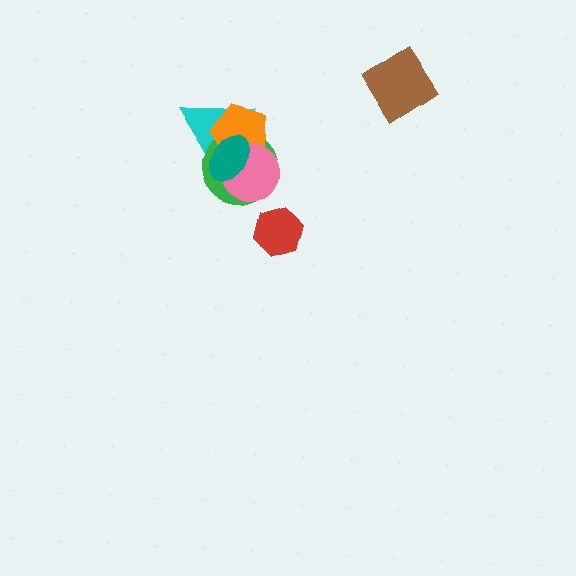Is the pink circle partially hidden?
Yes, it is partially covered by another shape.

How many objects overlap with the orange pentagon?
4 objects overlap with the orange pentagon.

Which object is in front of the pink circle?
The teal ellipse is in front of the pink circle.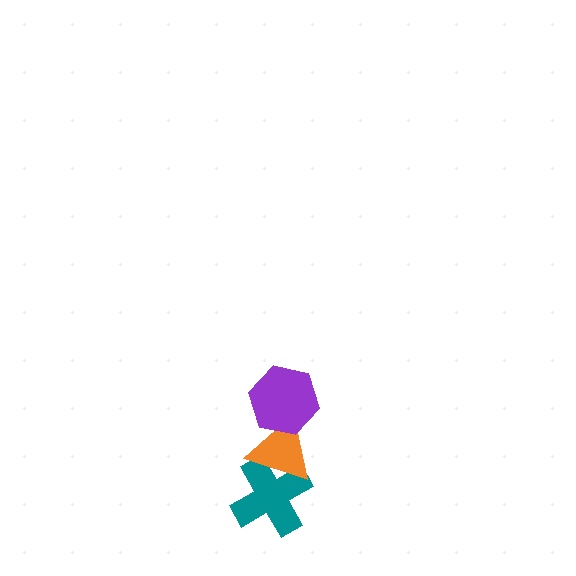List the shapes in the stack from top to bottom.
From top to bottom: the purple hexagon, the orange triangle, the teal cross.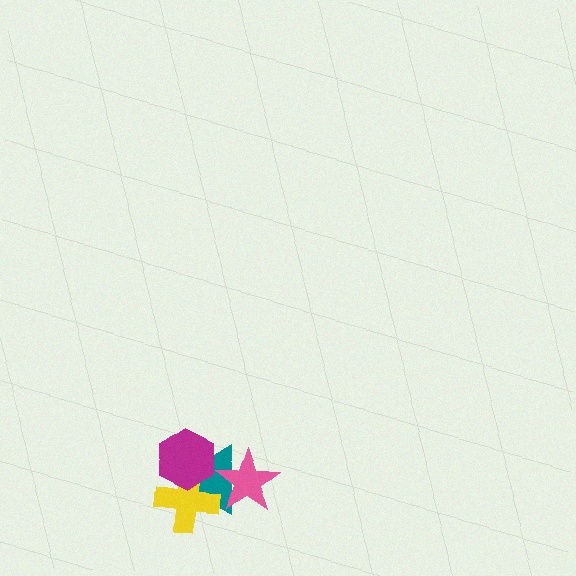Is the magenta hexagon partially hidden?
No, no other shape covers it.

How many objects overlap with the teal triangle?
3 objects overlap with the teal triangle.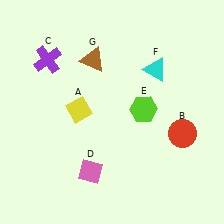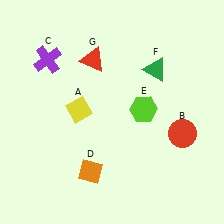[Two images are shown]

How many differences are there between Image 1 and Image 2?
There are 3 differences between the two images.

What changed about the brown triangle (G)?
In Image 1, G is brown. In Image 2, it changed to red.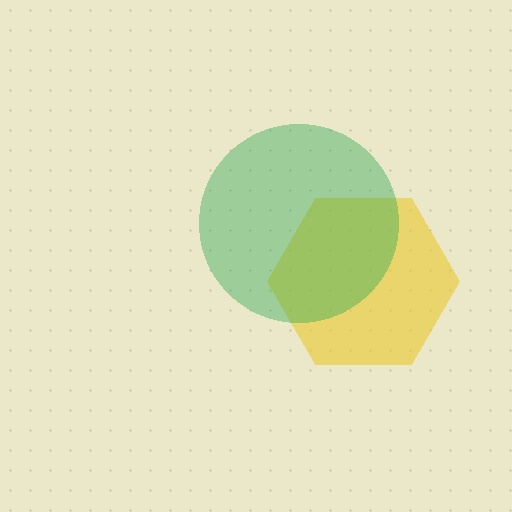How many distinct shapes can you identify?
There are 2 distinct shapes: a yellow hexagon, a green circle.